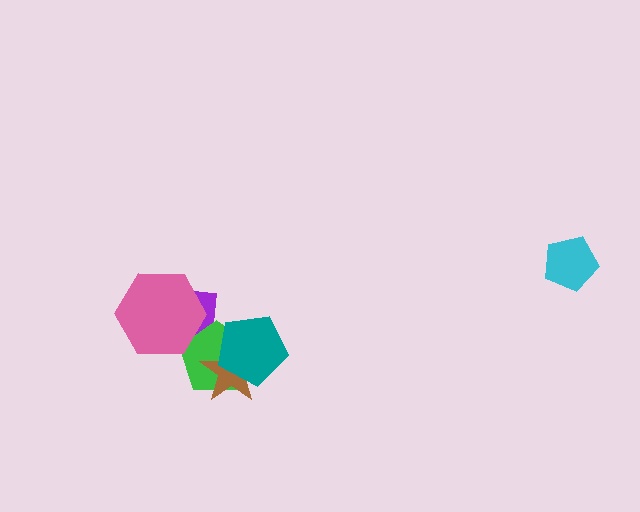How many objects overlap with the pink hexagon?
2 objects overlap with the pink hexagon.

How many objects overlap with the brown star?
2 objects overlap with the brown star.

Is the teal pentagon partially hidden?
No, no other shape covers it.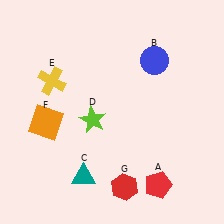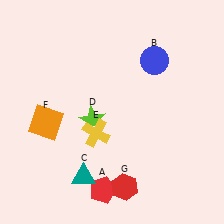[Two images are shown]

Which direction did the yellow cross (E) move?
The yellow cross (E) moved down.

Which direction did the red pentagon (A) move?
The red pentagon (A) moved left.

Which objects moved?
The objects that moved are: the red pentagon (A), the yellow cross (E).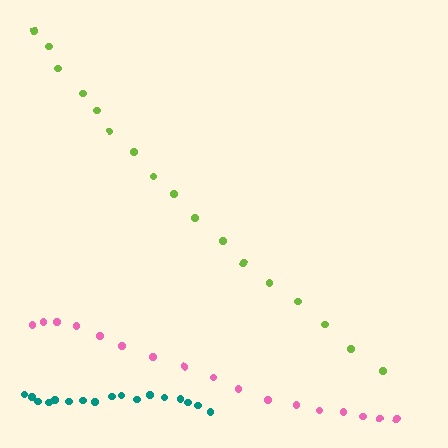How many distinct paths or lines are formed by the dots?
There are 3 distinct paths.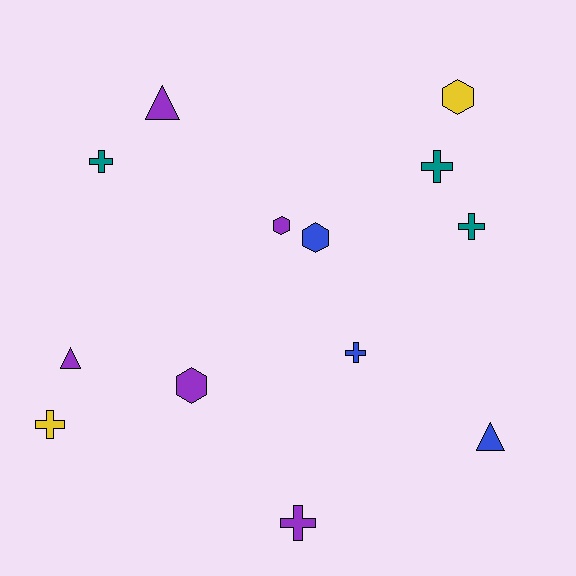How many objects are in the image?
There are 13 objects.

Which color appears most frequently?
Purple, with 5 objects.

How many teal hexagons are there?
There are no teal hexagons.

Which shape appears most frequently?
Cross, with 6 objects.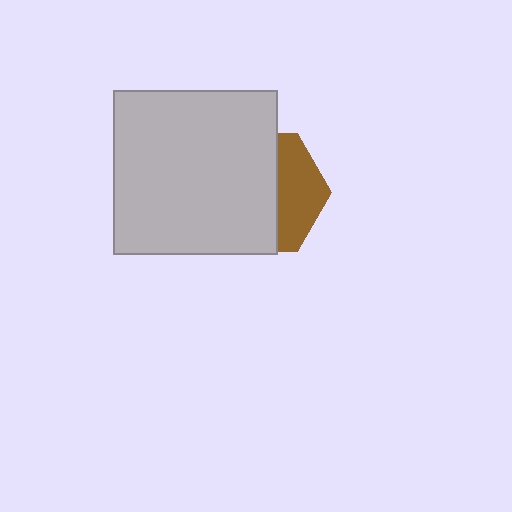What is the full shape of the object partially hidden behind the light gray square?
The partially hidden object is a brown hexagon.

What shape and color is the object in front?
The object in front is a light gray square.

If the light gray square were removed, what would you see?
You would see the complete brown hexagon.